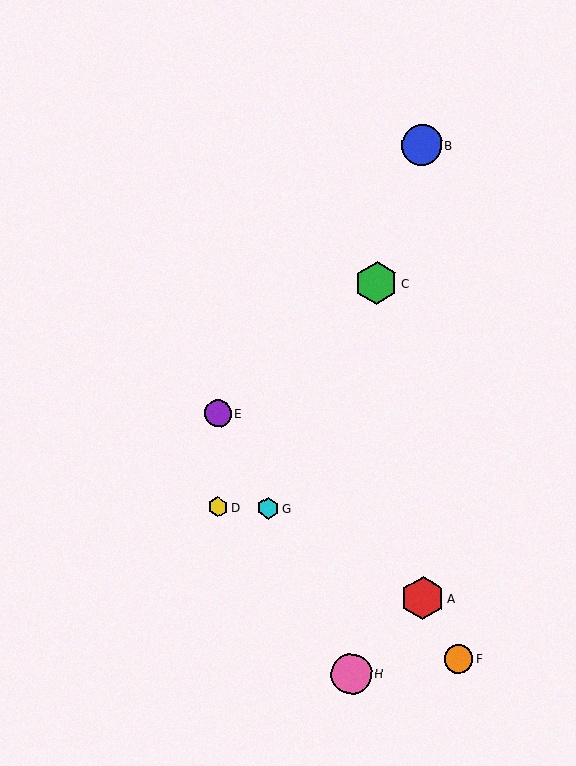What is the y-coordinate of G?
Object G is at y≈508.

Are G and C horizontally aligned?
No, G is at y≈508 and C is at y≈283.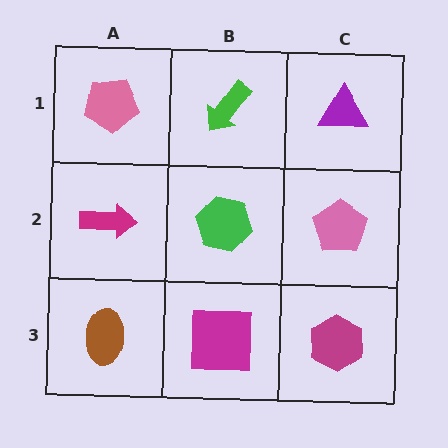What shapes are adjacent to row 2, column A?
A pink pentagon (row 1, column A), a brown ellipse (row 3, column A), a green hexagon (row 2, column B).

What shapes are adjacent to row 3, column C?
A pink pentagon (row 2, column C), a magenta square (row 3, column B).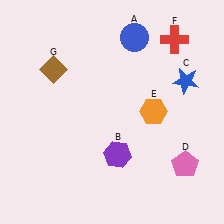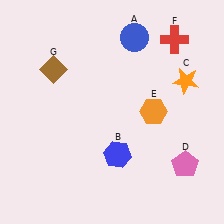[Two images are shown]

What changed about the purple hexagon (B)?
In Image 1, B is purple. In Image 2, it changed to blue.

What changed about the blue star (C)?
In Image 1, C is blue. In Image 2, it changed to orange.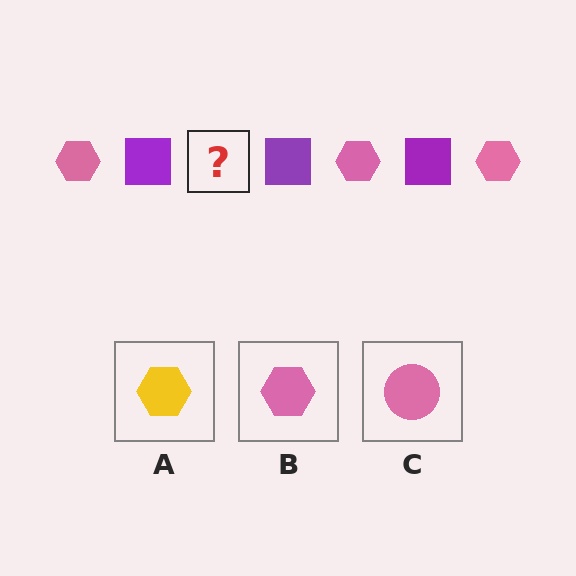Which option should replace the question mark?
Option B.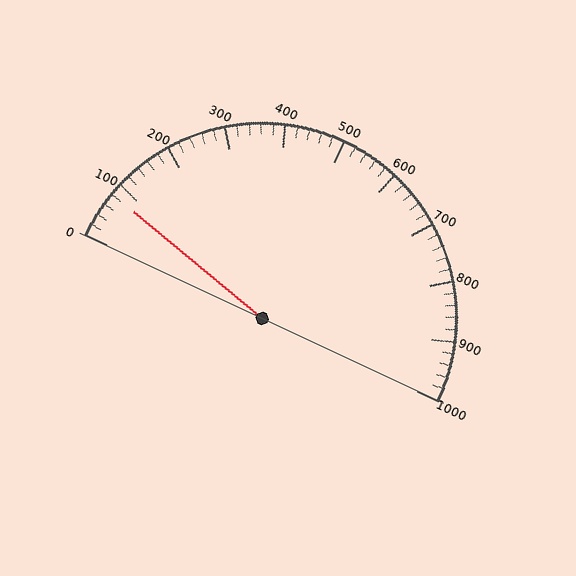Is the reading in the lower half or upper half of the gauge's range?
The reading is in the lower half of the range (0 to 1000).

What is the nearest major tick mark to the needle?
The nearest major tick mark is 100.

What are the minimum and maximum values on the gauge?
The gauge ranges from 0 to 1000.